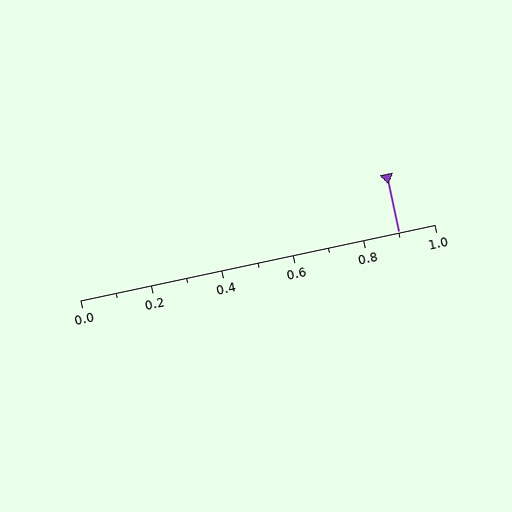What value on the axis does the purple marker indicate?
The marker indicates approximately 0.9.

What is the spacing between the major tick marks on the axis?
The major ticks are spaced 0.2 apart.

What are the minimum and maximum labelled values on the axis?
The axis runs from 0.0 to 1.0.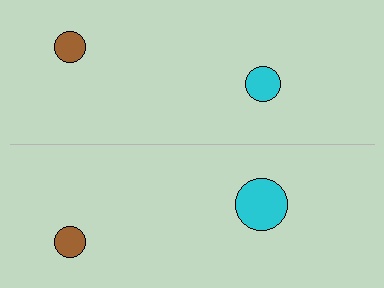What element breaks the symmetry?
The cyan circle on the bottom side has a different size than its mirror counterpart.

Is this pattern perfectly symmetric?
No, the pattern is not perfectly symmetric. The cyan circle on the bottom side has a different size than its mirror counterpart.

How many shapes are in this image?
There are 4 shapes in this image.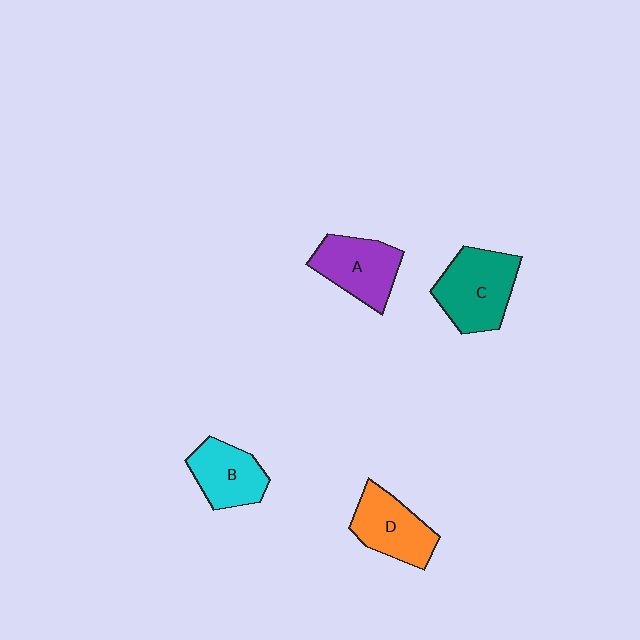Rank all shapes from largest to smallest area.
From largest to smallest: C (teal), A (purple), D (orange), B (cyan).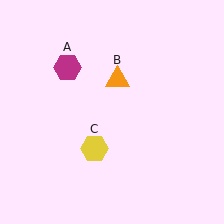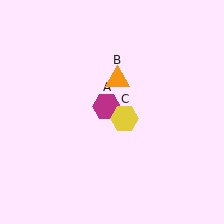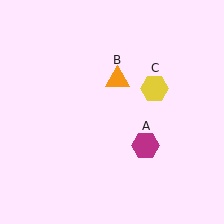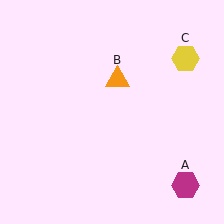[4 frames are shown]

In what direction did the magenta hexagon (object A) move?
The magenta hexagon (object A) moved down and to the right.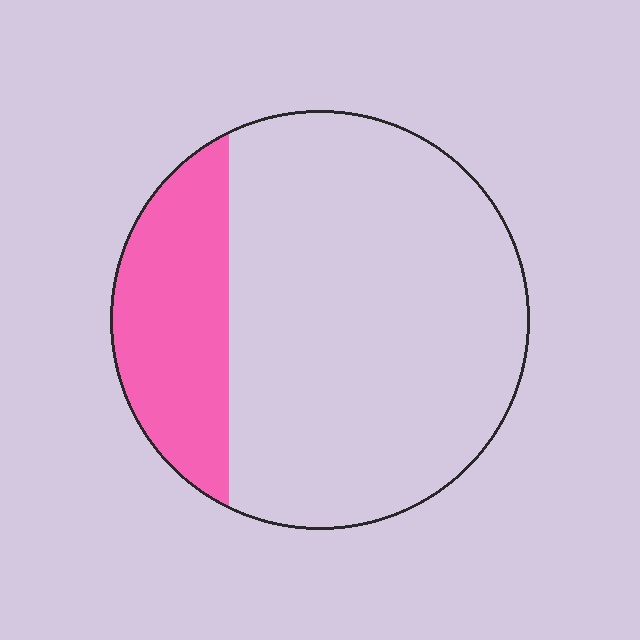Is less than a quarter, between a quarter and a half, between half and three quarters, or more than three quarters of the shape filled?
Less than a quarter.